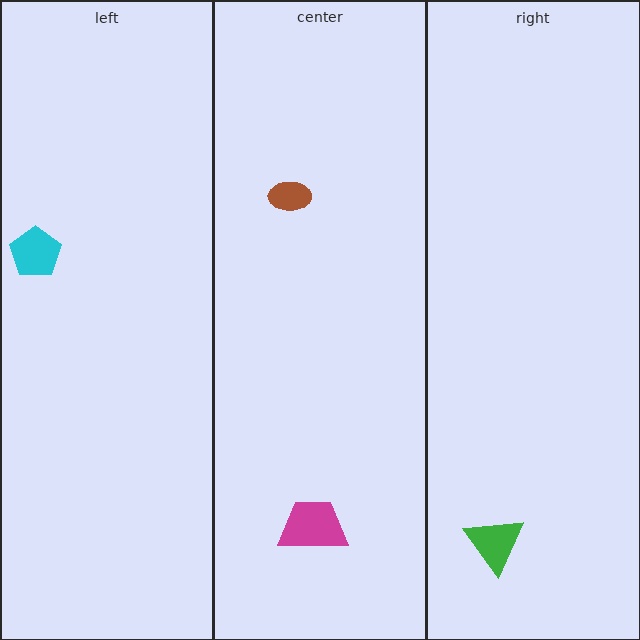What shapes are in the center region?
The brown ellipse, the magenta trapezoid.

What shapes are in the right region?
The green triangle.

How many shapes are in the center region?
2.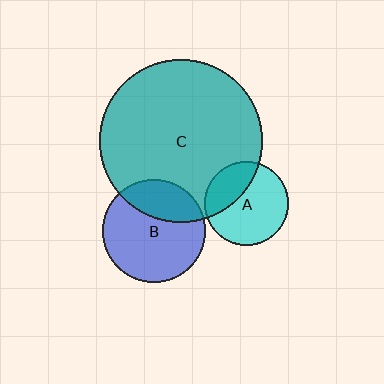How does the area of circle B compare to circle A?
Approximately 1.5 times.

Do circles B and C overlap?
Yes.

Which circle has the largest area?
Circle C (teal).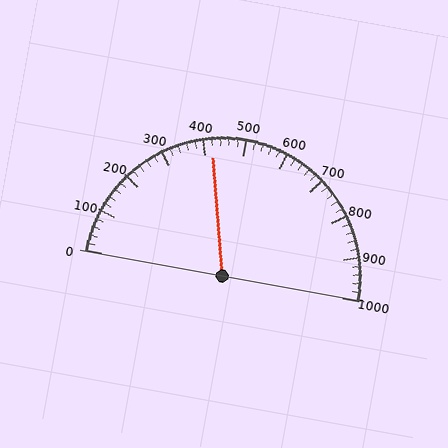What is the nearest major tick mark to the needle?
The nearest major tick mark is 400.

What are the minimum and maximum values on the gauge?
The gauge ranges from 0 to 1000.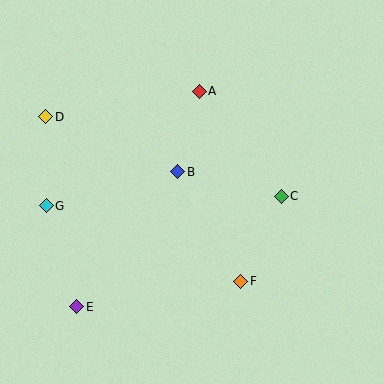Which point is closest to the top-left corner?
Point D is closest to the top-left corner.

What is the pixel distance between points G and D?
The distance between G and D is 89 pixels.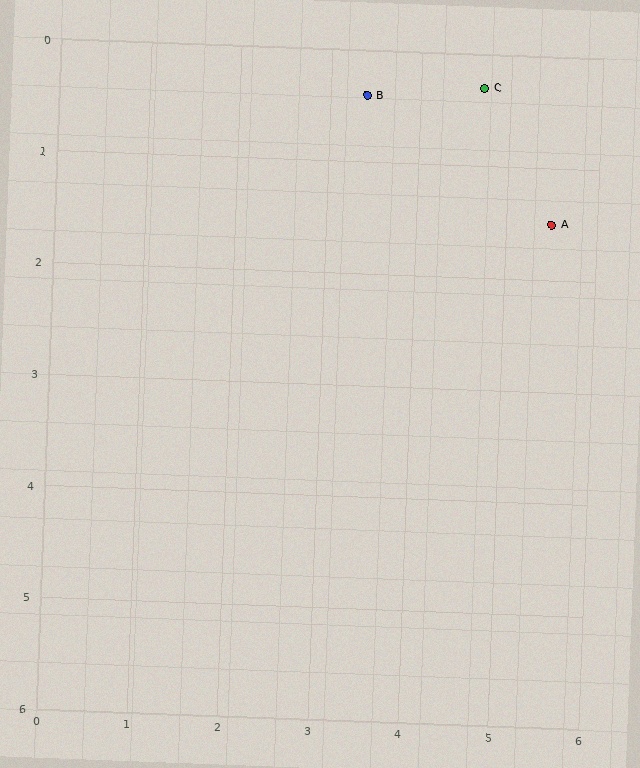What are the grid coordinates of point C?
Point C is at approximately (4.7, 0.3).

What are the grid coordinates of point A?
Point A is at approximately (5.5, 1.5).